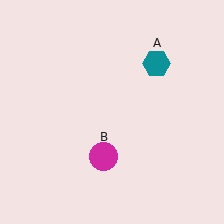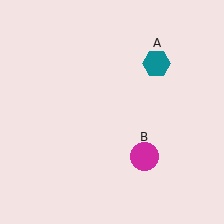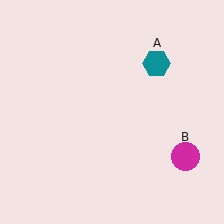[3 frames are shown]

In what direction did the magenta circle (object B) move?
The magenta circle (object B) moved right.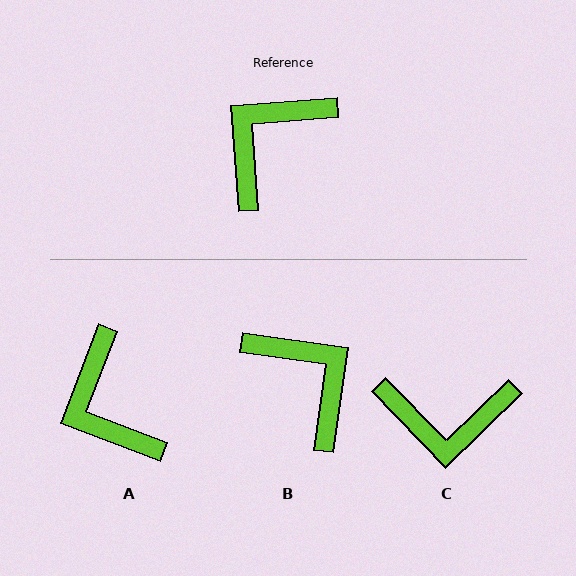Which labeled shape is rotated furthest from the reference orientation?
C, about 130 degrees away.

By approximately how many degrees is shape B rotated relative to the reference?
Approximately 102 degrees clockwise.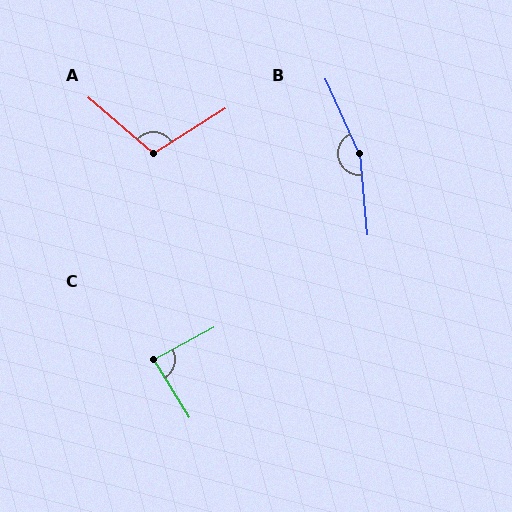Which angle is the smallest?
C, at approximately 86 degrees.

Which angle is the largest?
B, at approximately 161 degrees.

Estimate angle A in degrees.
Approximately 107 degrees.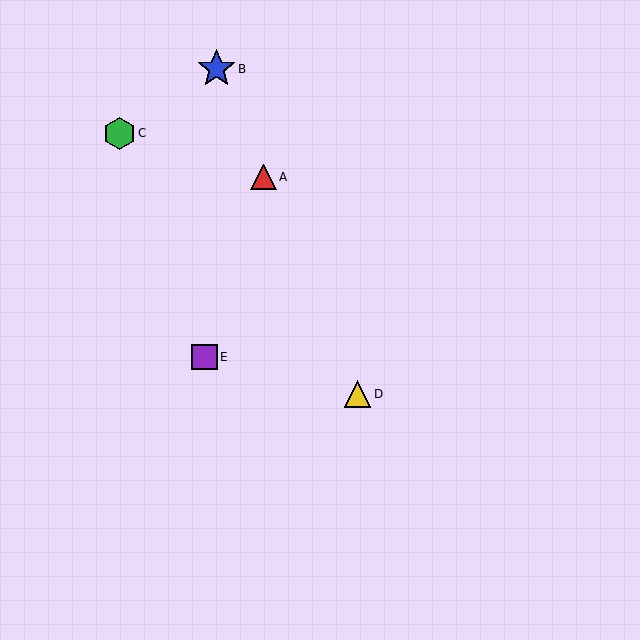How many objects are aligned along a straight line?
3 objects (A, B, D) are aligned along a straight line.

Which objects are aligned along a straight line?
Objects A, B, D are aligned along a straight line.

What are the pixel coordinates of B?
Object B is at (217, 69).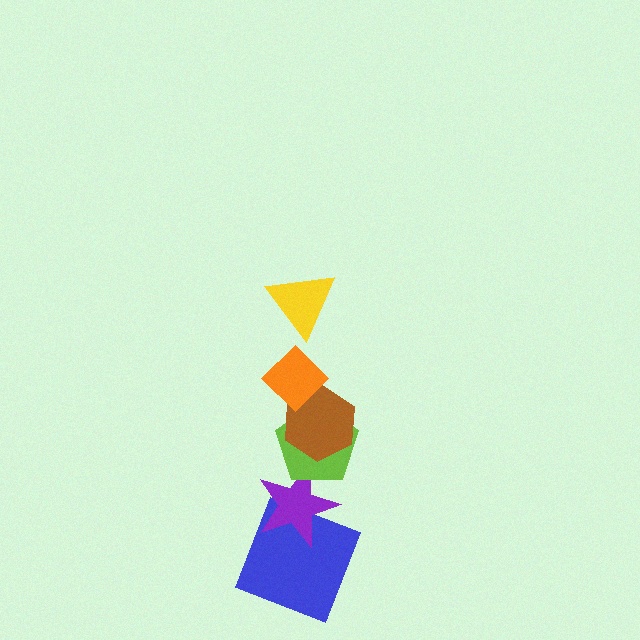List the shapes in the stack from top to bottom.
From top to bottom: the yellow triangle, the orange diamond, the brown hexagon, the lime pentagon, the purple star, the blue square.